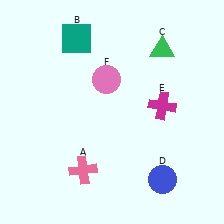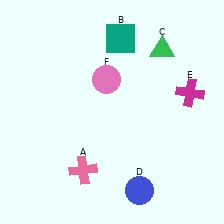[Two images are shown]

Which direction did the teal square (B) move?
The teal square (B) moved right.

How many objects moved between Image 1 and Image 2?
3 objects moved between the two images.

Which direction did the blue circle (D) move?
The blue circle (D) moved left.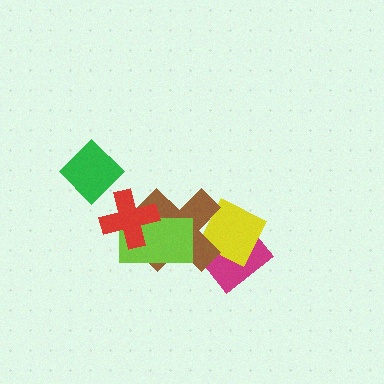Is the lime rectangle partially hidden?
Yes, it is partially covered by another shape.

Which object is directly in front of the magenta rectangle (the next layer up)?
The yellow square is directly in front of the magenta rectangle.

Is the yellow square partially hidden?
Yes, it is partially covered by another shape.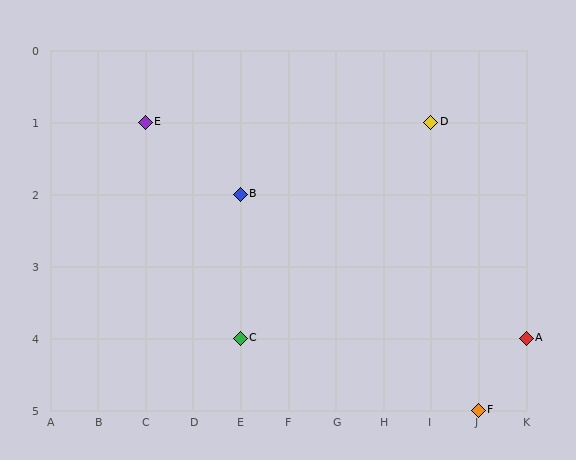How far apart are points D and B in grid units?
Points D and B are 4 columns and 1 row apart (about 4.1 grid units diagonally).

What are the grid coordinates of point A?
Point A is at grid coordinates (K, 4).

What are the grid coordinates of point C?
Point C is at grid coordinates (E, 4).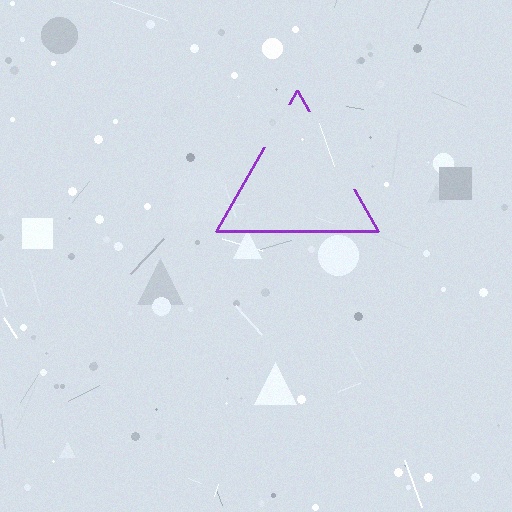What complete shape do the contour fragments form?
The contour fragments form a triangle.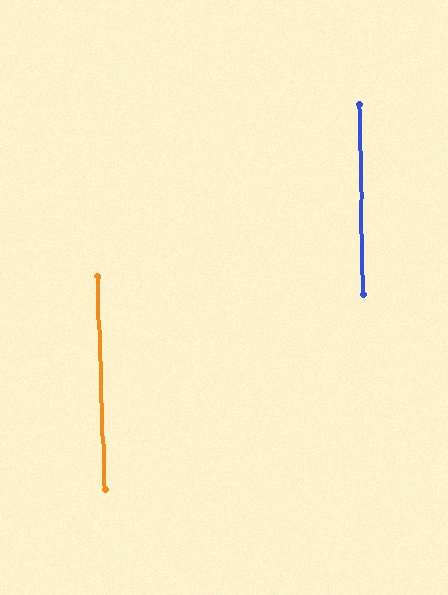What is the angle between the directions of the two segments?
Approximately 1 degree.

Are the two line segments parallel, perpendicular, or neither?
Parallel — their directions differ by only 1.0°.